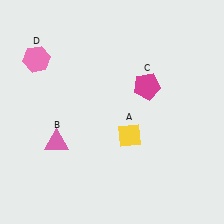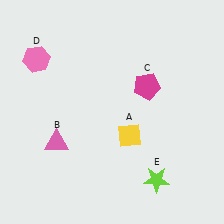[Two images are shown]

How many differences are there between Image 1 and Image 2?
There is 1 difference between the two images.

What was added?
A lime star (E) was added in Image 2.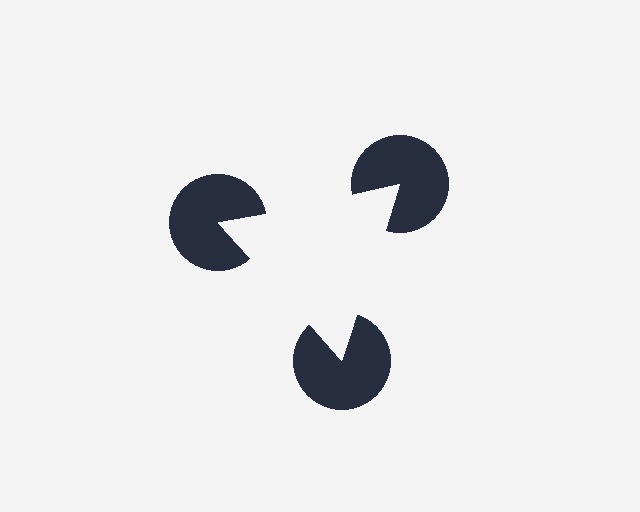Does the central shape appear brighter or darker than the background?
It typically appears slightly brighter than the background, even though no actual brightness change is drawn.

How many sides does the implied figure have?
3 sides.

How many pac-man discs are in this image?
There are 3 — one at each vertex of the illusory triangle.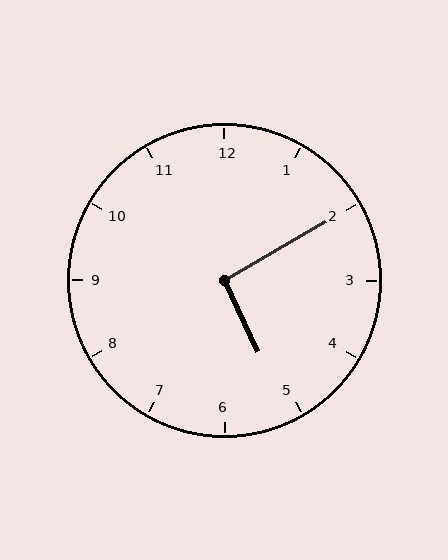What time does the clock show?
5:10.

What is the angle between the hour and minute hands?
Approximately 95 degrees.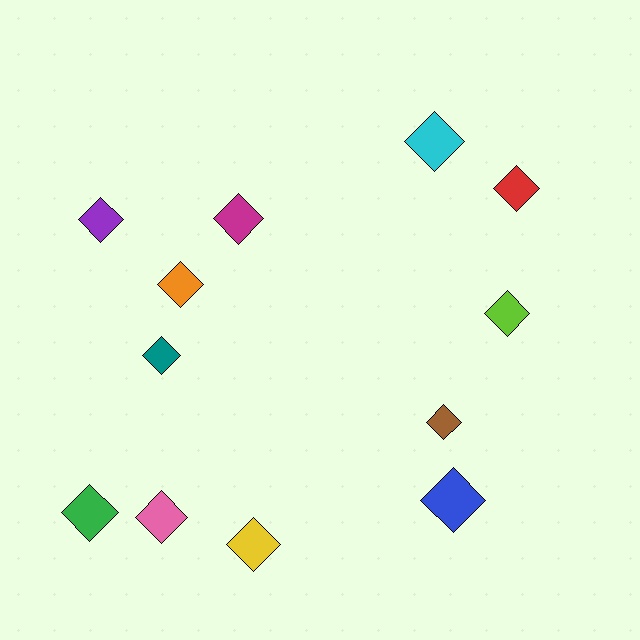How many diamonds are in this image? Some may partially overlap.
There are 12 diamonds.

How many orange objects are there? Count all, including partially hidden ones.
There is 1 orange object.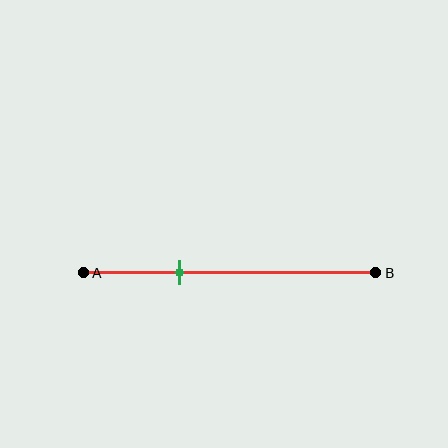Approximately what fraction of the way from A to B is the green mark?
The green mark is approximately 35% of the way from A to B.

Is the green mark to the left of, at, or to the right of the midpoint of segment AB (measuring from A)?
The green mark is to the left of the midpoint of segment AB.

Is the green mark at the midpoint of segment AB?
No, the mark is at about 35% from A, not at the 50% midpoint.